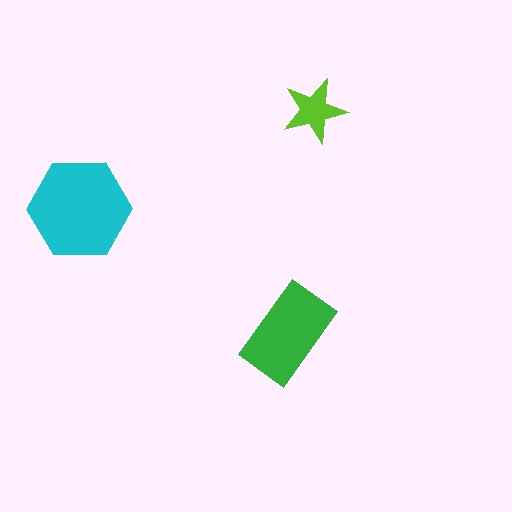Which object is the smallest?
The lime star.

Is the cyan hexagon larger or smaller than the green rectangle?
Larger.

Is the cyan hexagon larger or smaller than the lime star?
Larger.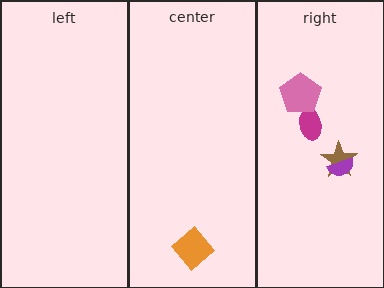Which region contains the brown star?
The right region.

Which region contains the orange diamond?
The center region.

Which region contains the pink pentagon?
The right region.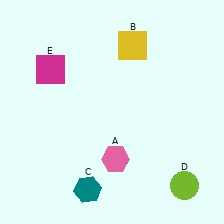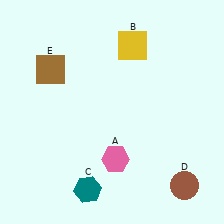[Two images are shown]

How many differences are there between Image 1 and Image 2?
There are 2 differences between the two images.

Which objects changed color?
D changed from lime to brown. E changed from magenta to brown.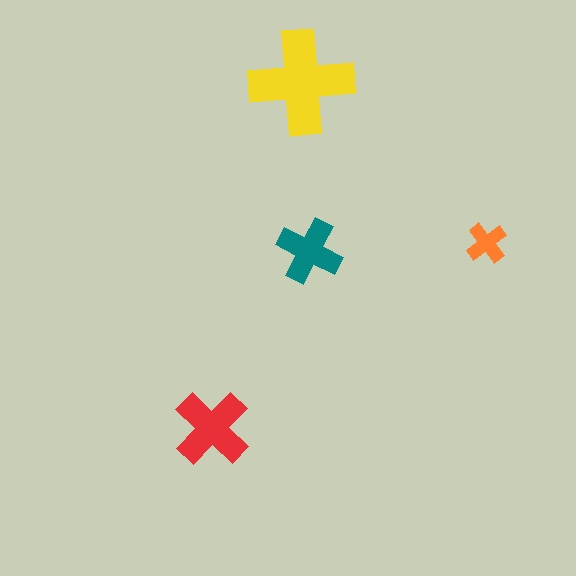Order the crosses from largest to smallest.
the yellow one, the red one, the teal one, the orange one.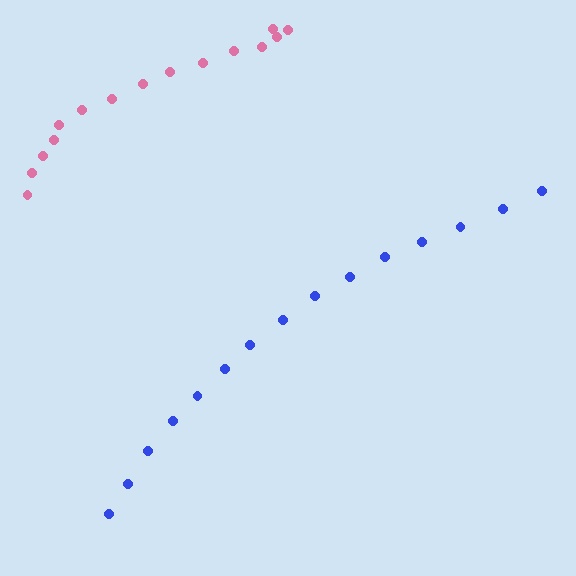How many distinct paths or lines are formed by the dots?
There are 2 distinct paths.